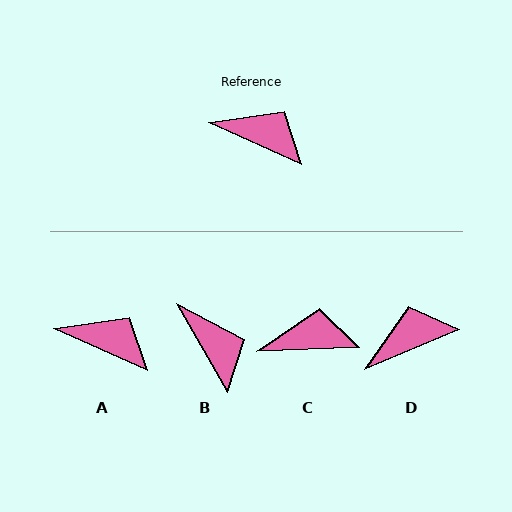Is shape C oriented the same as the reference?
No, it is off by about 27 degrees.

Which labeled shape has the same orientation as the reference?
A.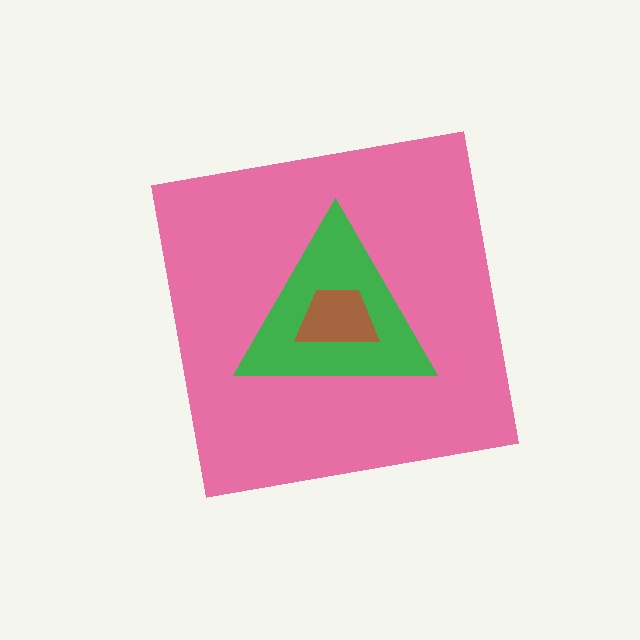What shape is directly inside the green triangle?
The brown trapezoid.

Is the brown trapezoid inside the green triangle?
Yes.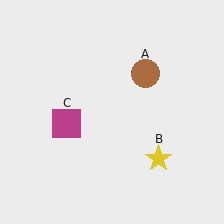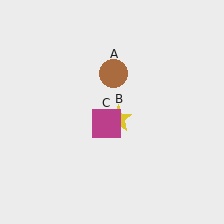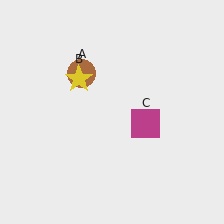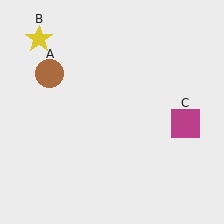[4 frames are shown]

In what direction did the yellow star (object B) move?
The yellow star (object B) moved up and to the left.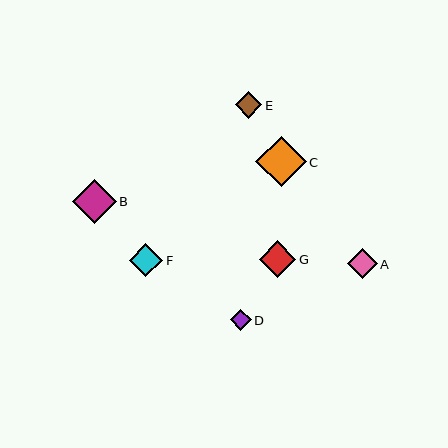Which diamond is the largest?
Diamond C is the largest with a size of approximately 50 pixels.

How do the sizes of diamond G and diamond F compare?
Diamond G and diamond F are approximately the same size.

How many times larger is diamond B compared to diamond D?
Diamond B is approximately 2.1 times the size of diamond D.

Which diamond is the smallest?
Diamond D is the smallest with a size of approximately 21 pixels.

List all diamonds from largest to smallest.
From largest to smallest: C, B, G, F, A, E, D.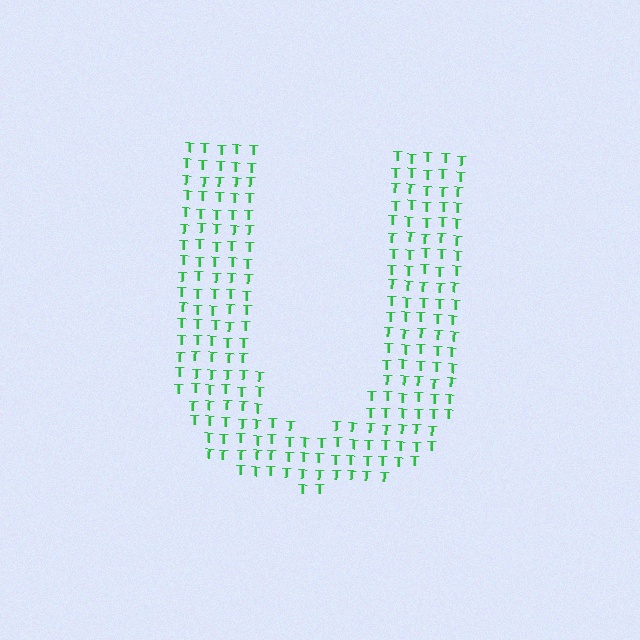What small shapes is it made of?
It is made of small letter T's.